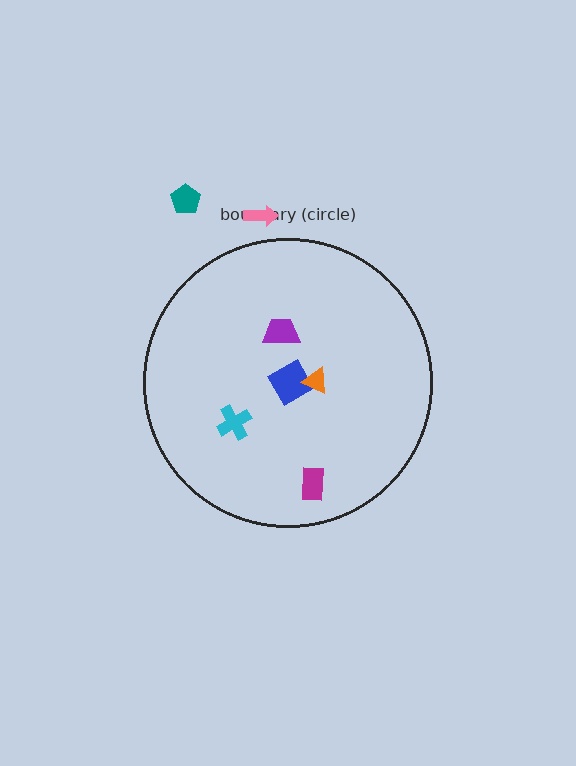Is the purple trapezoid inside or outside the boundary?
Inside.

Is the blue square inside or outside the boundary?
Inside.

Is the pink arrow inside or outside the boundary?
Outside.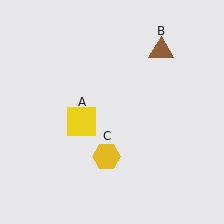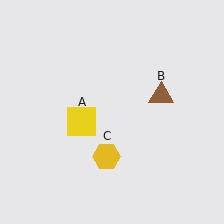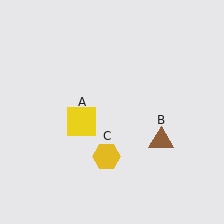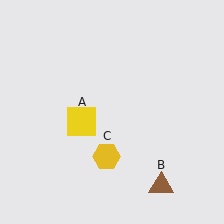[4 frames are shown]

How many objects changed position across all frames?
1 object changed position: brown triangle (object B).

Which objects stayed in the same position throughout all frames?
Yellow square (object A) and yellow hexagon (object C) remained stationary.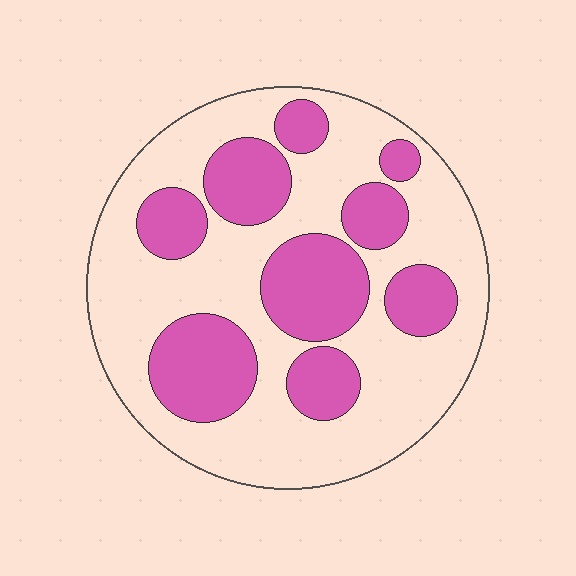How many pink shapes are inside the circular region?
9.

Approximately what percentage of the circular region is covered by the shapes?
Approximately 35%.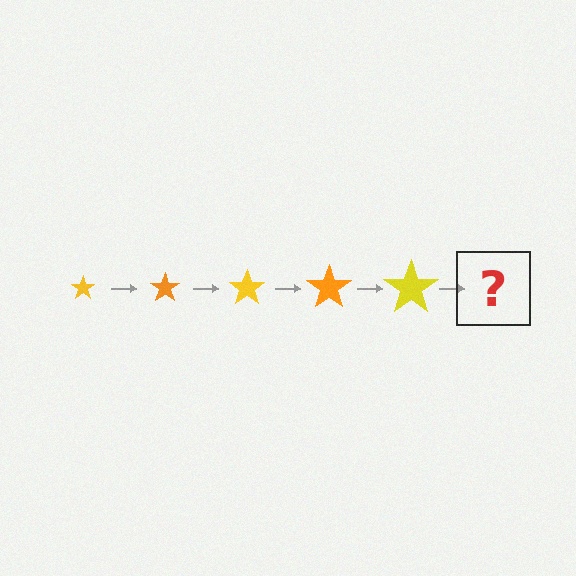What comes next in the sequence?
The next element should be an orange star, larger than the previous one.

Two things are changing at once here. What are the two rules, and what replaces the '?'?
The two rules are that the star grows larger each step and the color cycles through yellow and orange. The '?' should be an orange star, larger than the previous one.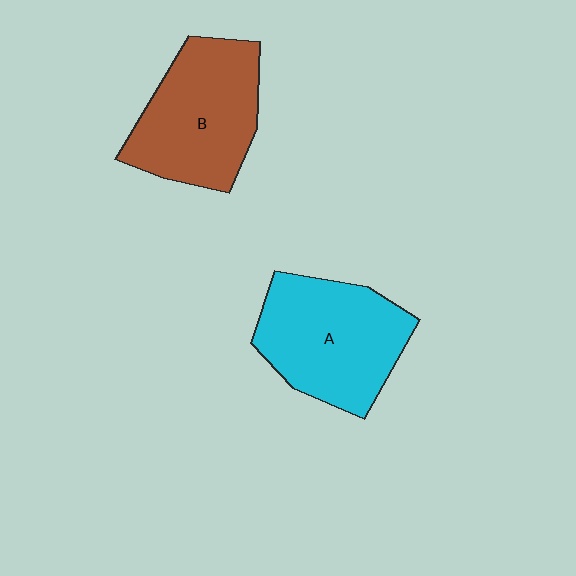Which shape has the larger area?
Shape A (cyan).